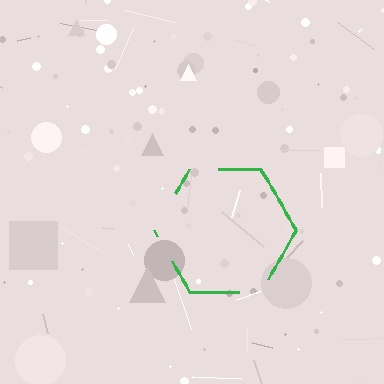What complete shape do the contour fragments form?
The contour fragments form a hexagon.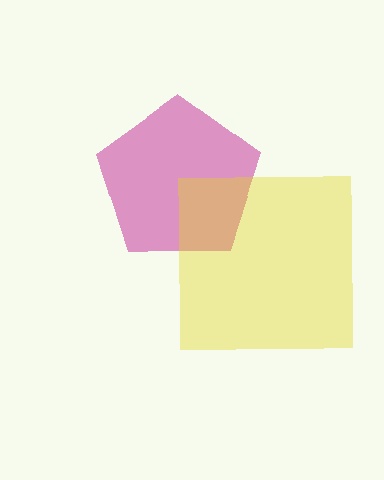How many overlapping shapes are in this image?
There are 2 overlapping shapes in the image.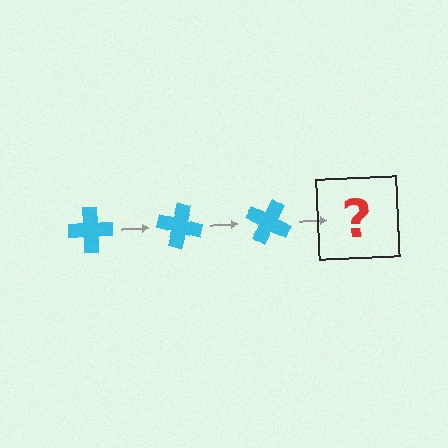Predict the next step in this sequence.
The next step is a cyan cross rotated 45 degrees.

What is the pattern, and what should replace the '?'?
The pattern is that the cross rotates 15 degrees each step. The '?' should be a cyan cross rotated 45 degrees.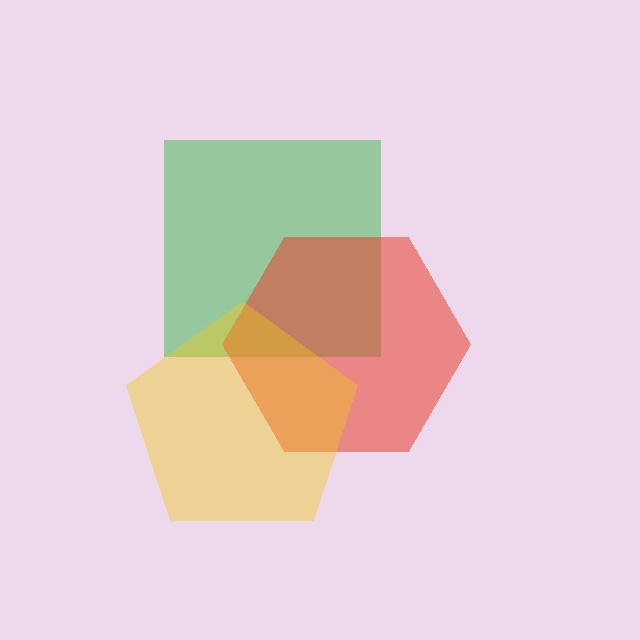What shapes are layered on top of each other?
The layered shapes are: a green square, a red hexagon, a yellow pentagon.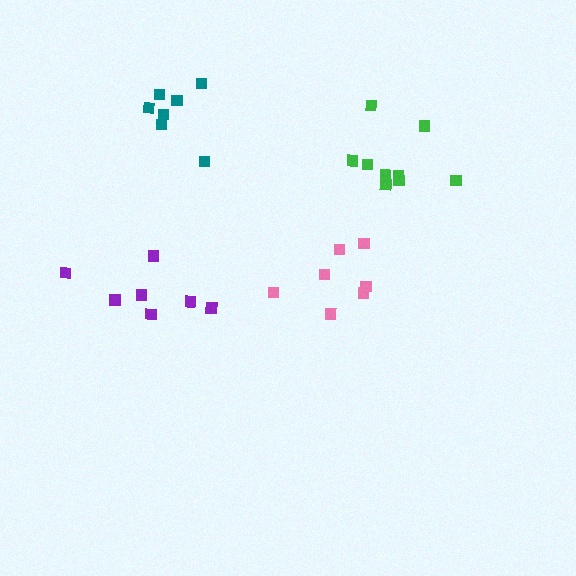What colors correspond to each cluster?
The clusters are colored: pink, purple, green, teal.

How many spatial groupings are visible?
There are 4 spatial groupings.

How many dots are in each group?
Group 1: 7 dots, Group 2: 7 dots, Group 3: 9 dots, Group 4: 7 dots (30 total).